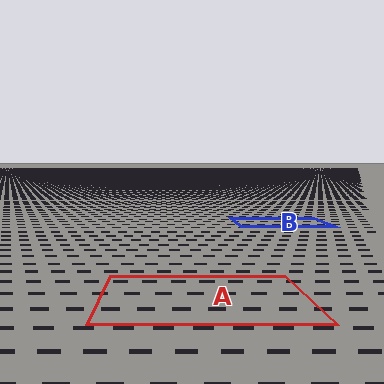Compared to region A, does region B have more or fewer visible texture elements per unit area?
Region B has more texture elements per unit area — they are packed more densely because it is farther away.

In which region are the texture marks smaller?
The texture marks are smaller in region B, because it is farther away.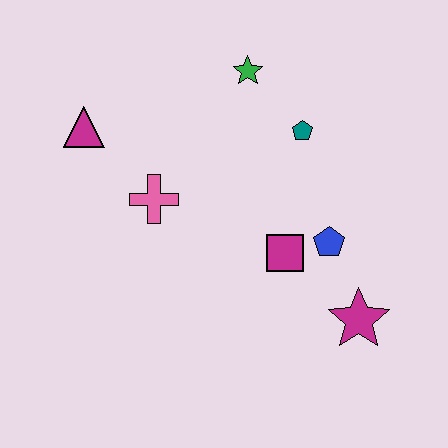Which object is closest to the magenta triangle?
The pink cross is closest to the magenta triangle.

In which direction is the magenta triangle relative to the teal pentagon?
The magenta triangle is to the left of the teal pentagon.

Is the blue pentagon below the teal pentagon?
Yes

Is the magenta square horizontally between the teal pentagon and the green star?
Yes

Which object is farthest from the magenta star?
The magenta triangle is farthest from the magenta star.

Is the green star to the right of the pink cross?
Yes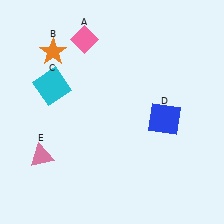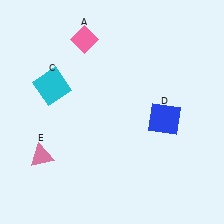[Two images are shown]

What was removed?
The orange star (B) was removed in Image 2.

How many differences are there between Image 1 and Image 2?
There is 1 difference between the two images.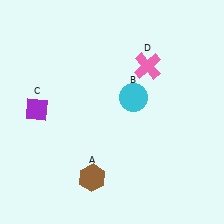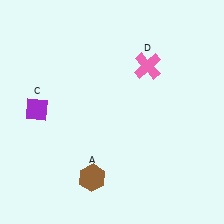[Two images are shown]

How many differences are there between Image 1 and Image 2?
There is 1 difference between the two images.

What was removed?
The cyan circle (B) was removed in Image 2.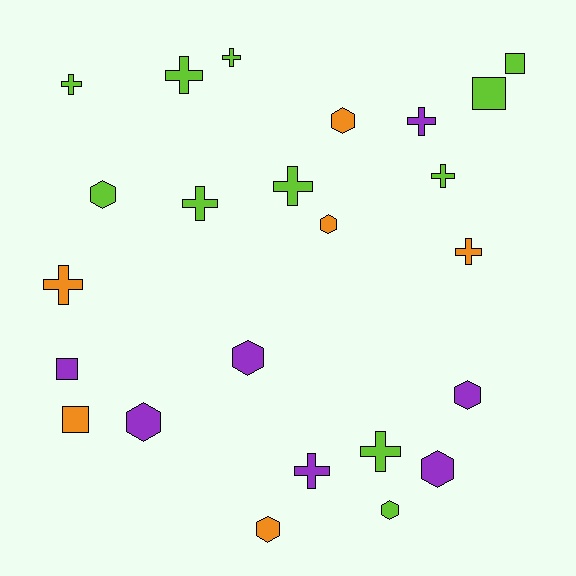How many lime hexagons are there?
There are 2 lime hexagons.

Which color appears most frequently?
Lime, with 11 objects.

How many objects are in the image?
There are 24 objects.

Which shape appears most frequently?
Cross, with 11 objects.